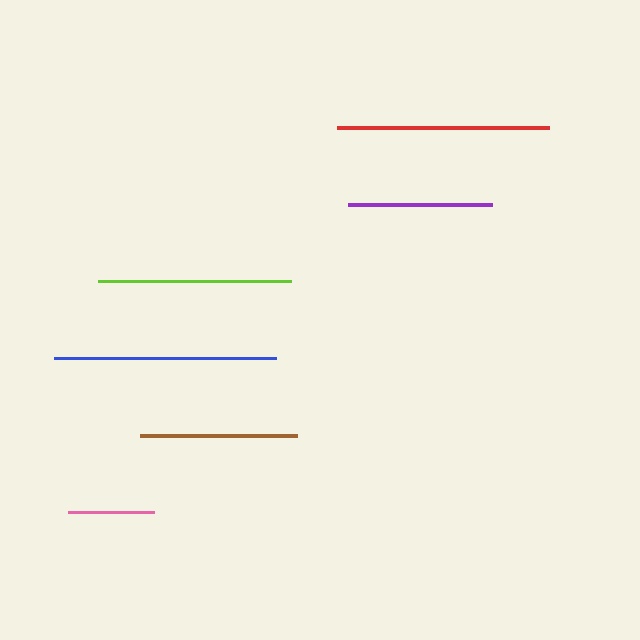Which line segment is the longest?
The blue line is the longest at approximately 222 pixels.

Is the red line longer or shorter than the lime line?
The red line is longer than the lime line.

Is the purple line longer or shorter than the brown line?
The brown line is longer than the purple line.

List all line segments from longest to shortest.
From longest to shortest: blue, red, lime, brown, purple, pink.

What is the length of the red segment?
The red segment is approximately 212 pixels long.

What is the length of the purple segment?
The purple segment is approximately 144 pixels long.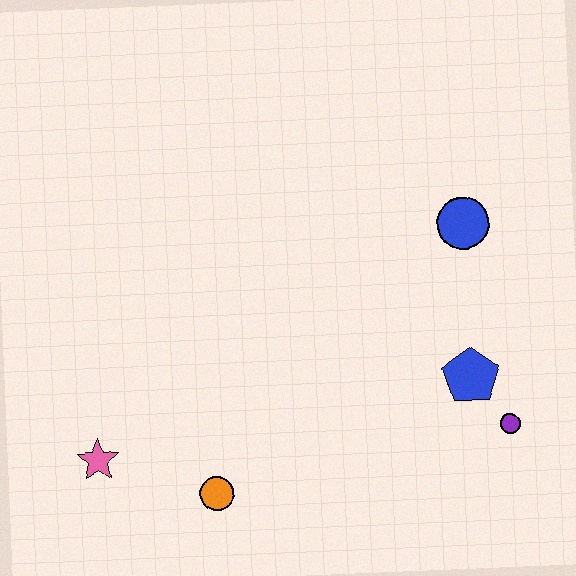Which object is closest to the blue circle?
The blue pentagon is closest to the blue circle.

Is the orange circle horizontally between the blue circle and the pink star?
Yes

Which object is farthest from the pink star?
The blue circle is farthest from the pink star.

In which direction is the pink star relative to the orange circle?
The pink star is to the left of the orange circle.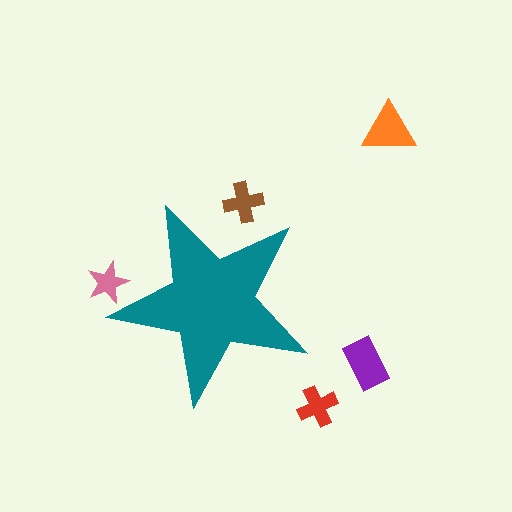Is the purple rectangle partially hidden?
No, the purple rectangle is fully visible.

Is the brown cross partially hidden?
Yes, the brown cross is partially hidden behind the teal star.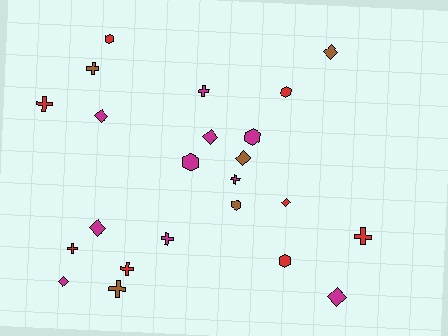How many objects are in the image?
There are 23 objects.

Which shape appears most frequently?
Cross, with 9 objects.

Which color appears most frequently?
Magenta, with 10 objects.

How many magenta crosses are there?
There are 3 magenta crosses.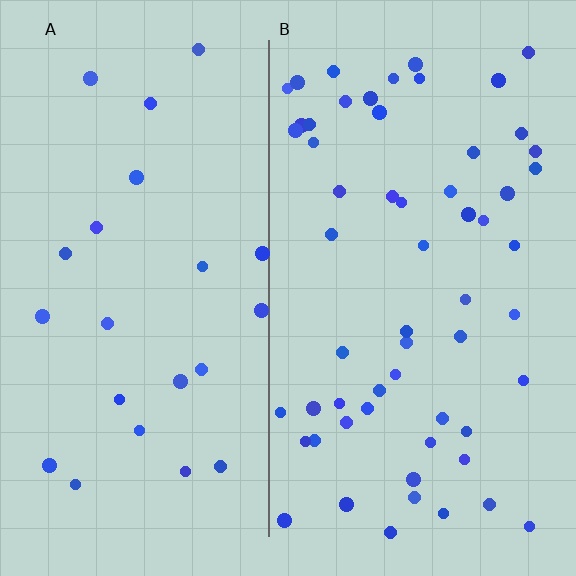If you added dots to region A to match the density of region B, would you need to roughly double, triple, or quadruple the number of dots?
Approximately triple.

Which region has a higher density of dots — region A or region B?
B (the right).